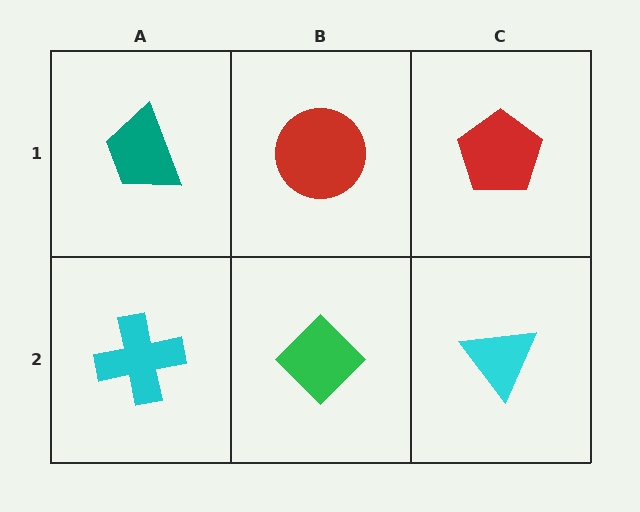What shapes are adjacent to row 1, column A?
A cyan cross (row 2, column A), a red circle (row 1, column B).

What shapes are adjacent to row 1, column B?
A green diamond (row 2, column B), a teal trapezoid (row 1, column A), a red pentagon (row 1, column C).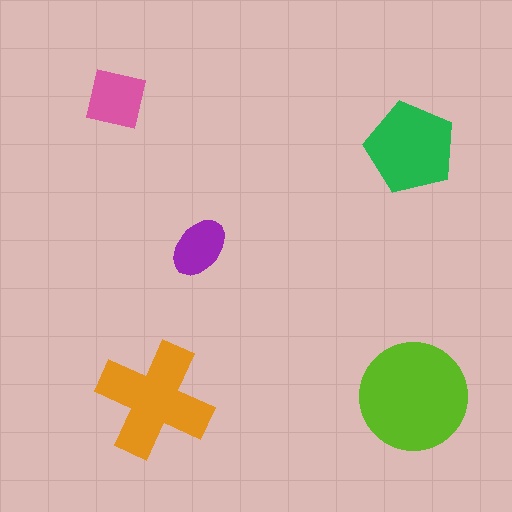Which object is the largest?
The lime circle.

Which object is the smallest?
The purple ellipse.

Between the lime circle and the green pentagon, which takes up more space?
The lime circle.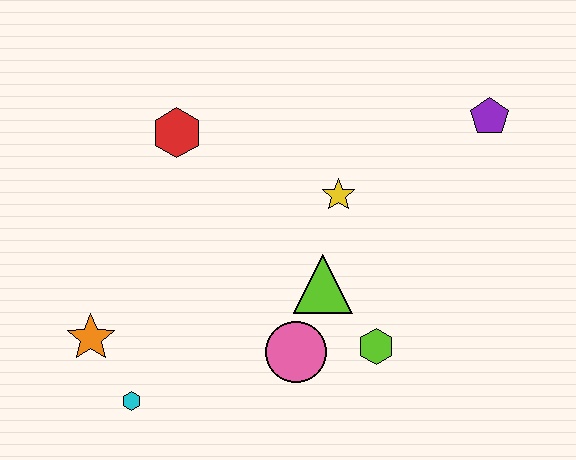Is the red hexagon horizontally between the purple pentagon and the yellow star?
No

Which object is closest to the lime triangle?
The pink circle is closest to the lime triangle.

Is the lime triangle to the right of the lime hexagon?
No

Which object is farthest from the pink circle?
The purple pentagon is farthest from the pink circle.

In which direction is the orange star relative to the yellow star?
The orange star is to the left of the yellow star.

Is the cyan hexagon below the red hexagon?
Yes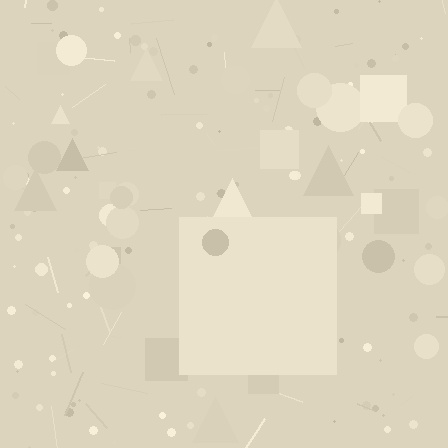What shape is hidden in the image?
A square is hidden in the image.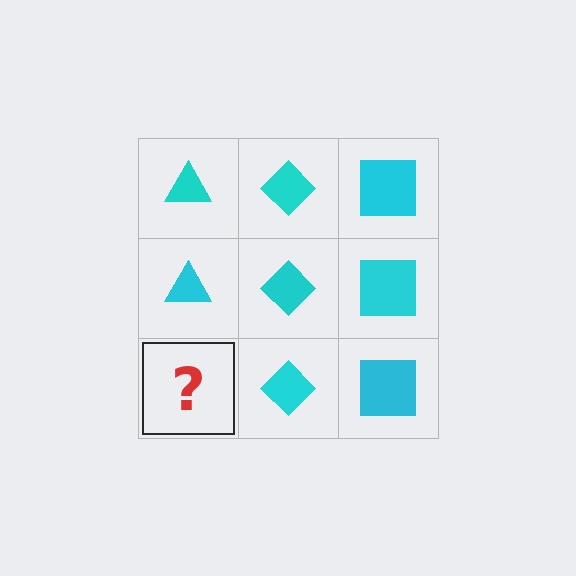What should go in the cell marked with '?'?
The missing cell should contain a cyan triangle.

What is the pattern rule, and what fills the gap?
The rule is that each column has a consistent shape. The gap should be filled with a cyan triangle.